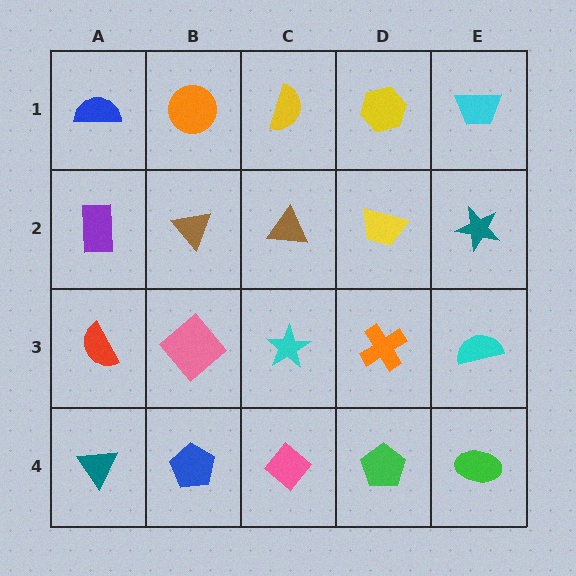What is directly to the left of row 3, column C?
A pink diamond.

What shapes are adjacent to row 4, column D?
An orange cross (row 3, column D), a pink diamond (row 4, column C), a green ellipse (row 4, column E).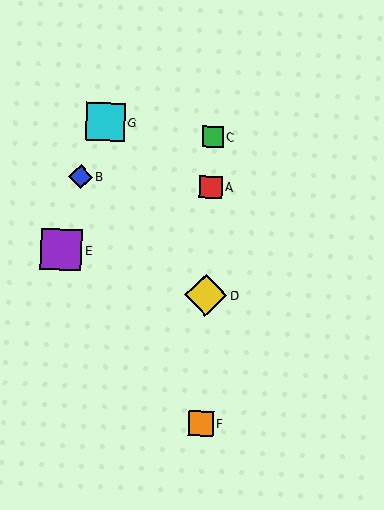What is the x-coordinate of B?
Object B is at x≈80.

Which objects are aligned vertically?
Objects A, C, D, F are aligned vertically.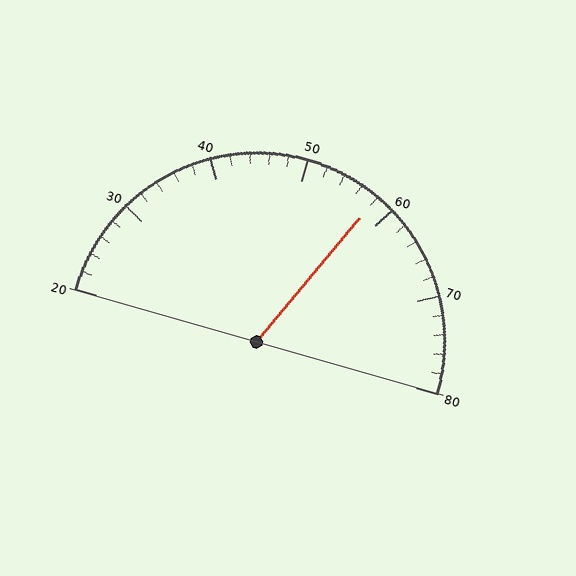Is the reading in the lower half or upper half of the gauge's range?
The reading is in the upper half of the range (20 to 80).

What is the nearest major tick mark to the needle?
The nearest major tick mark is 60.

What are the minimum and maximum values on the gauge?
The gauge ranges from 20 to 80.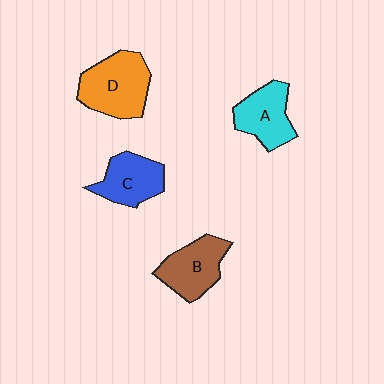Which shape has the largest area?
Shape D (orange).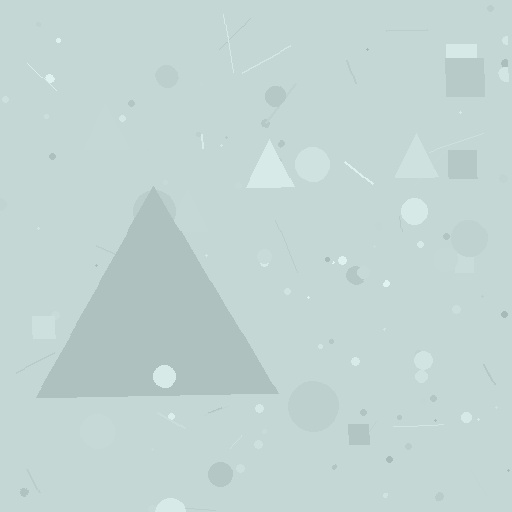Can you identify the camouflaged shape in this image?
The camouflaged shape is a triangle.